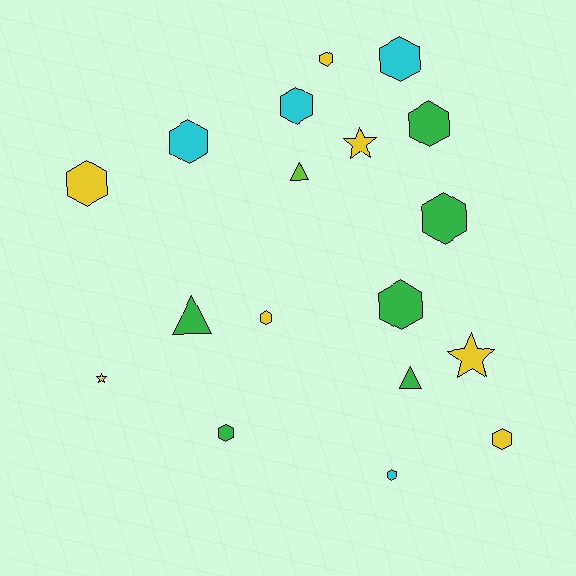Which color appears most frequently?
Yellow, with 7 objects.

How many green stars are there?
There are no green stars.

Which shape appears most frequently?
Hexagon, with 12 objects.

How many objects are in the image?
There are 18 objects.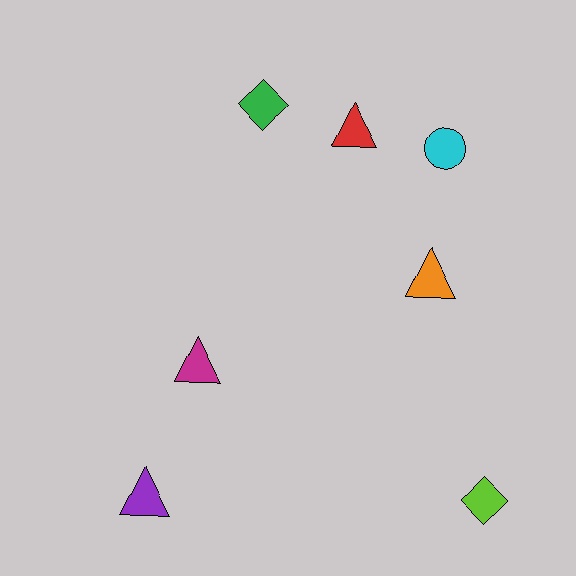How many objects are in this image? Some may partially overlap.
There are 7 objects.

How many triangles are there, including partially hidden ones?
There are 4 triangles.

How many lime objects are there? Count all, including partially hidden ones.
There is 1 lime object.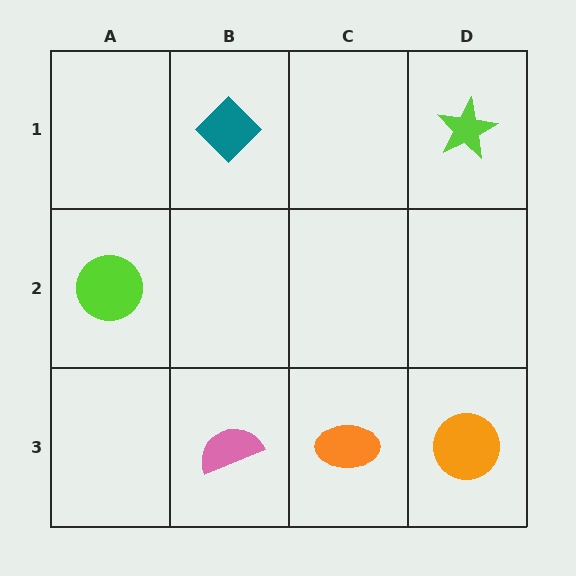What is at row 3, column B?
A pink semicircle.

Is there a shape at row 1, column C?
No, that cell is empty.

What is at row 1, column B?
A teal diamond.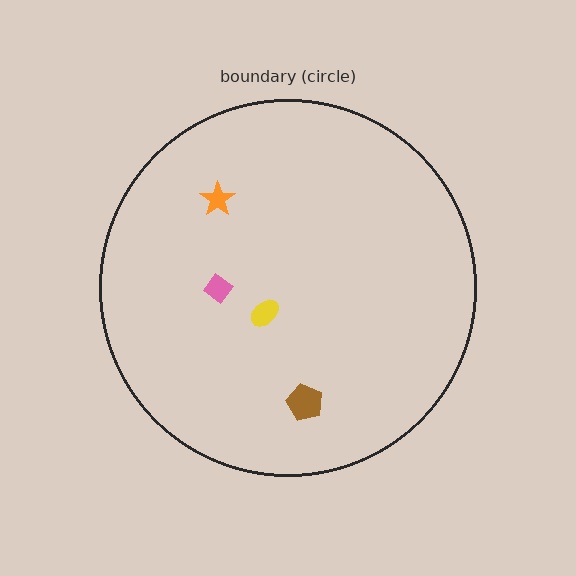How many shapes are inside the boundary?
4 inside, 0 outside.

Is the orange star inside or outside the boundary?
Inside.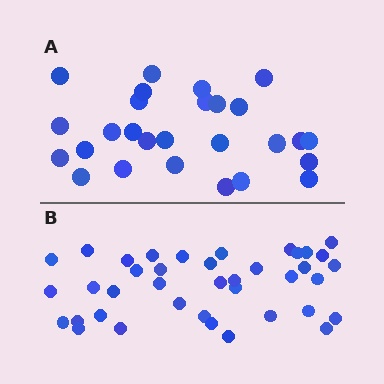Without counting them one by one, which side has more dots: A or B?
Region B (the bottom region) has more dots.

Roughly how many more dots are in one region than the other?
Region B has roughly 12 or so more dots than region A.